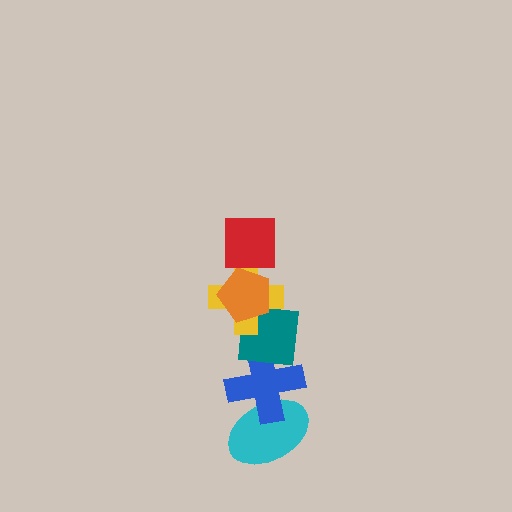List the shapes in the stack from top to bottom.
From top to bottom: the red square, the orange pentagon, the yellow cross, the teal square, the blue cross, the cyan ellipse.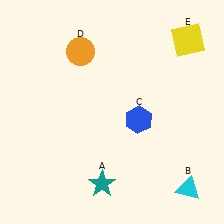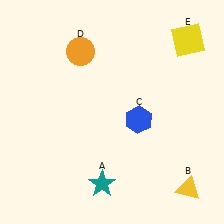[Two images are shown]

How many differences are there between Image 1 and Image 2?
There is 1 difference between the two images.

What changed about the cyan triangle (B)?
In Image 1, B is cyan. In Image 2, it changed to yellow.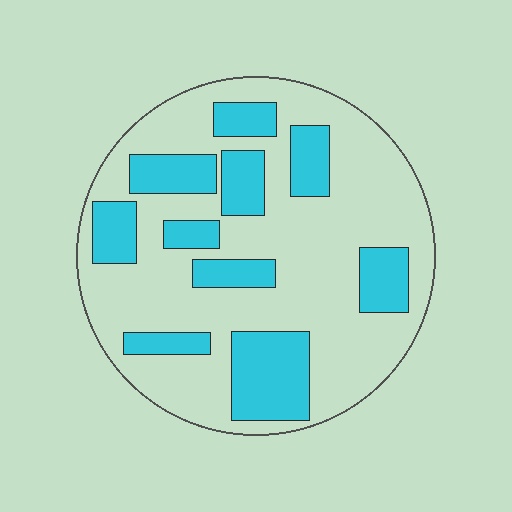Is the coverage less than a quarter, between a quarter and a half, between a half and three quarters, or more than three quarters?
Between a quarter and a half.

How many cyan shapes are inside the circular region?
10.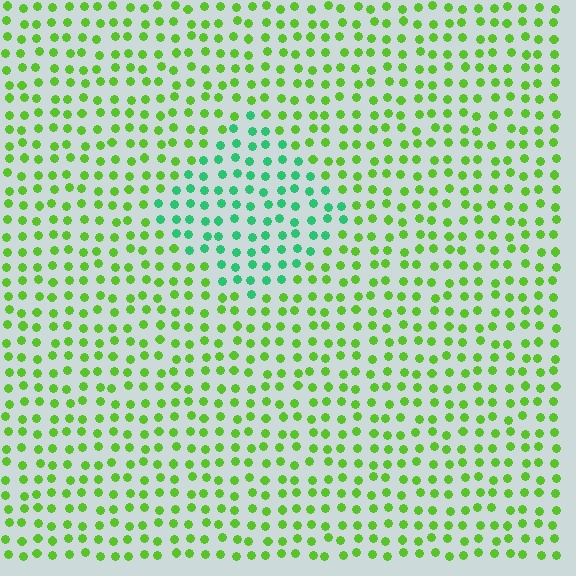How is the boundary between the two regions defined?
The boundary is defined purely by a slight shift in hue (about 47 degrees). Spacing, size, and orientation are identical on both sides.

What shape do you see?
I see a diamond.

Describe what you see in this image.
The image is filled with small lime elements in a uniform arrangement. A diamond-shaped region is visible where the elements are tinted to a slightly different hue, forming a subtle color boundary.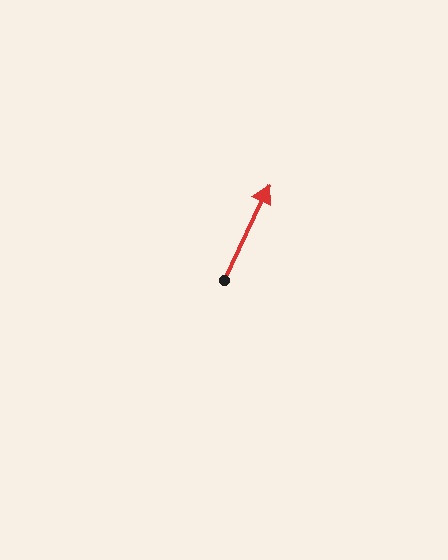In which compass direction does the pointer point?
Northeast.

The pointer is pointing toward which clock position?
Roughly 1 o'clock.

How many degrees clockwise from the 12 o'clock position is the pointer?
Approximately 25 degrees.